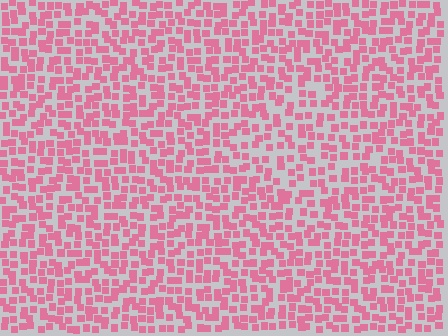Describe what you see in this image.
The image contains small pink elements arranged at two different densities. A diamond-shaped region is visible where the elements are less densely packed than the surrounding area.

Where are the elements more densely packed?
The elements are more densely packed outside the diamond boundary.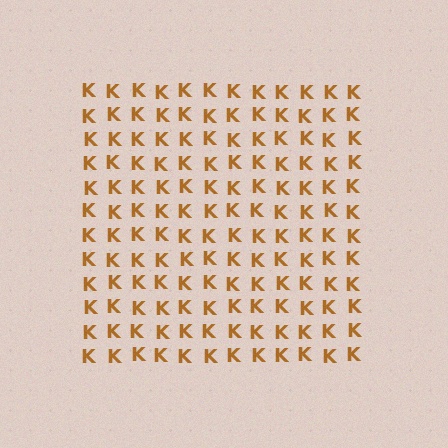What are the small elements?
The small elements are letter K's.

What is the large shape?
The large shape is a square.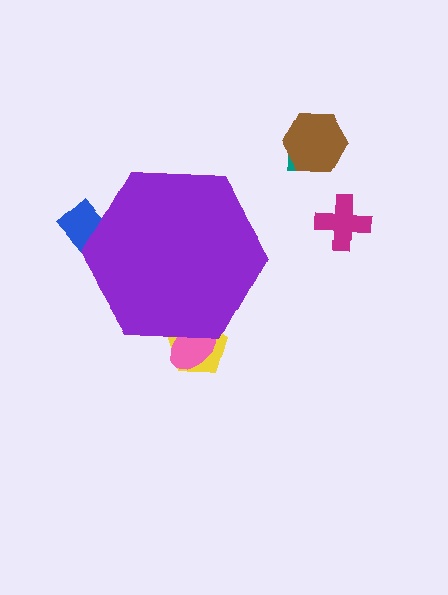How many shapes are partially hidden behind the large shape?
3 shapes are partially hidden.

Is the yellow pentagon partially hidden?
Yes, the yellow pentagon is partially hidden behind the purple hexagon.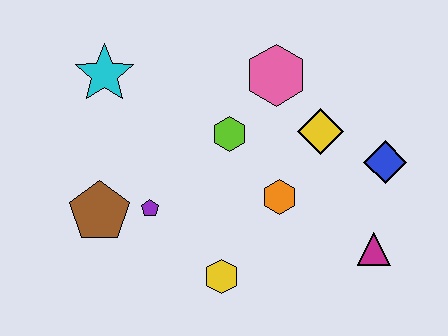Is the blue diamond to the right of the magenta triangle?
Yes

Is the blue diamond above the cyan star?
No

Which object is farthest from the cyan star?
The magenta triangle is farthest from the cyan star.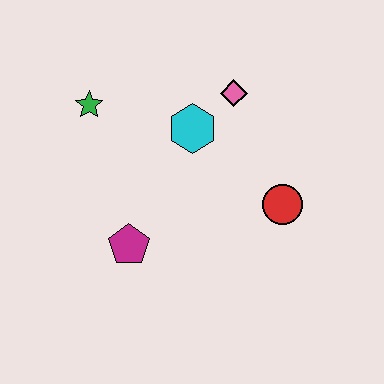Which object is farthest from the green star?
The red circle is farthest from the green star.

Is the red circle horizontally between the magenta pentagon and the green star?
No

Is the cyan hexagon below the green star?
Yes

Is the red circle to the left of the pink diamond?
No